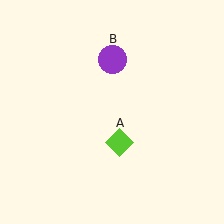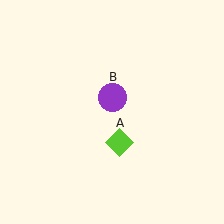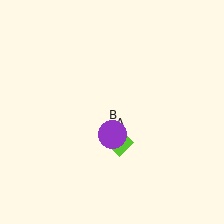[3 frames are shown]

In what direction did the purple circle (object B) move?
The purple circle (object B) moved down.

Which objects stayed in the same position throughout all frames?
Lime diamond (object A) remained stationary.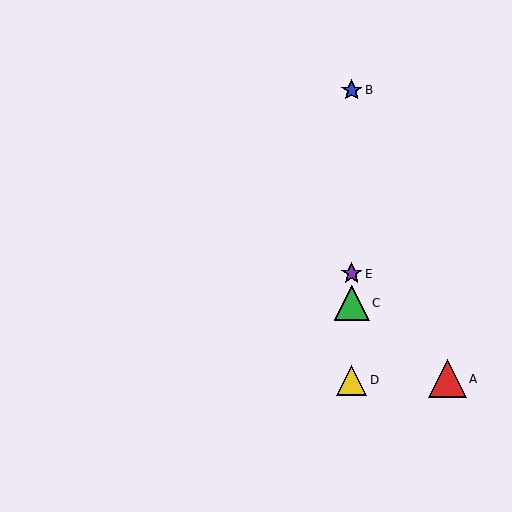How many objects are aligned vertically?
4 objects (B, C, D, E) are aligned vertically.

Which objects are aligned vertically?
Objects B, C, D, E are aligned vertically.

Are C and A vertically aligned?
No, C is at x≈352 and A is at x≈447.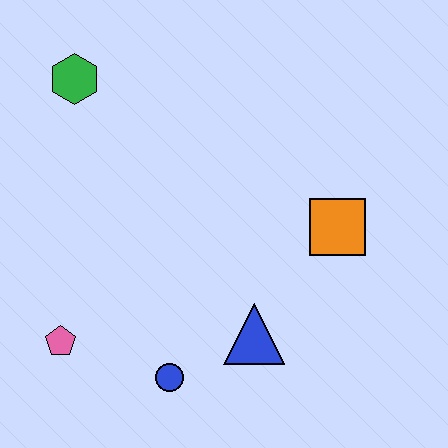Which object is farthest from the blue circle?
The green hexagon is farthest from the blue circle.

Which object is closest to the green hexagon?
The pink pentagon is closest to the green hexagon.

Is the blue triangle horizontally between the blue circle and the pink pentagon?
No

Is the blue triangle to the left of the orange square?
Yes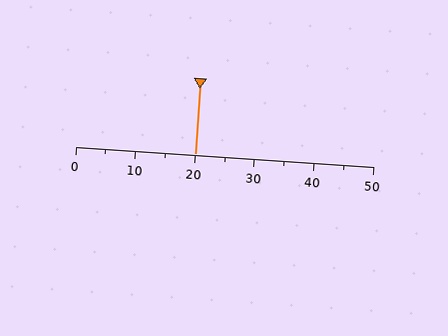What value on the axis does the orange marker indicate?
The marker indicates approximately 20.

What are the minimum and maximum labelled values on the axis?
The axis runs from 0 to 50.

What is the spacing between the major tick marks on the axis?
The major ticks are spaced 10 apart.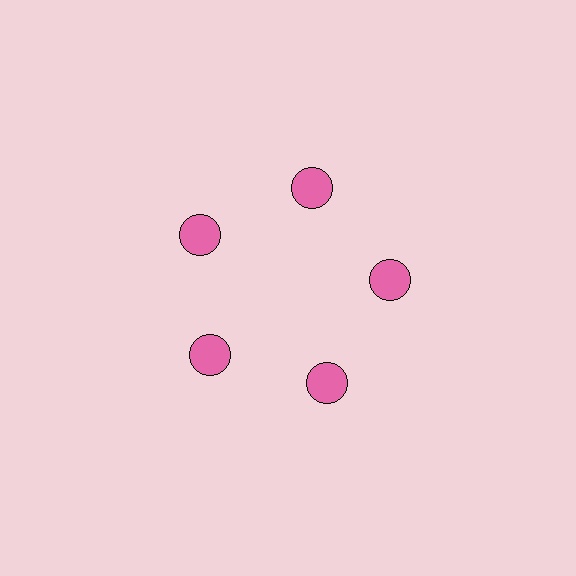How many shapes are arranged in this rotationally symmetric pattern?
There are 5 shapes, arranged in 5 groups of 1.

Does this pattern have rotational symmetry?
Yes, this pattern has 5-fold rotational symmetry. It looks the same after rotating 72 degrees around the center.